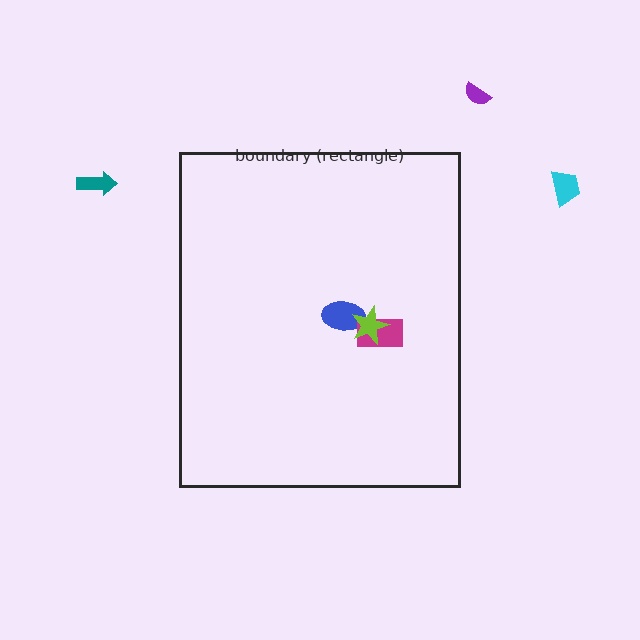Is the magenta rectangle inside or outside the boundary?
Inside.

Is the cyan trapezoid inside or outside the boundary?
Outside.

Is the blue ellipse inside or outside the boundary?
Inside.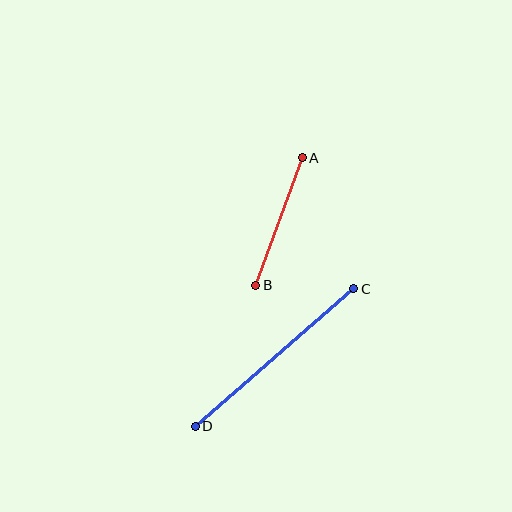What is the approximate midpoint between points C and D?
The midpoint is at approximately (274, 358) pixels.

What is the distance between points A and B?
The distance is approximately 136 pixels.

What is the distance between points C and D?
The distance is approximately 210 pixels.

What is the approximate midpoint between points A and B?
The midpoint is at approximately (279, 222) pixels.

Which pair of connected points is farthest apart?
Points C and D are farthest apart.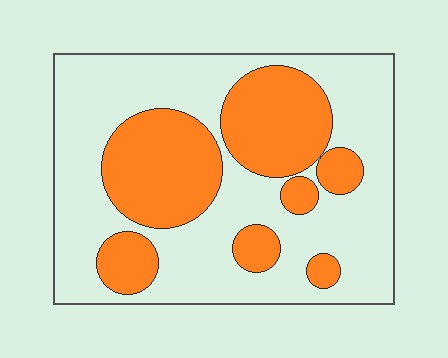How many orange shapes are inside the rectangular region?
7.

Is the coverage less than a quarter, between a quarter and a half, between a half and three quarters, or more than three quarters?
Between a quarter and a half.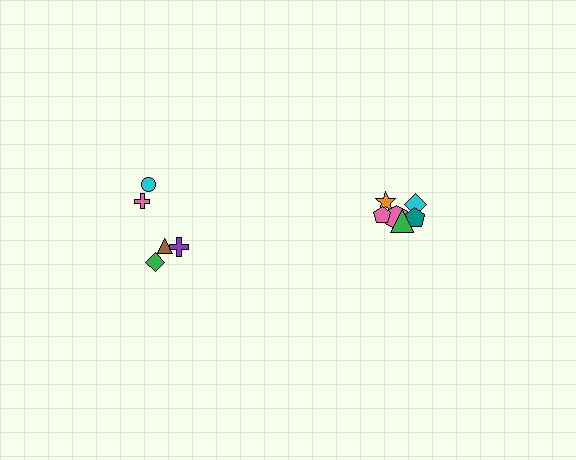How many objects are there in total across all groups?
There are 12 objects.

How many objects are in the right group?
There are 7 objects.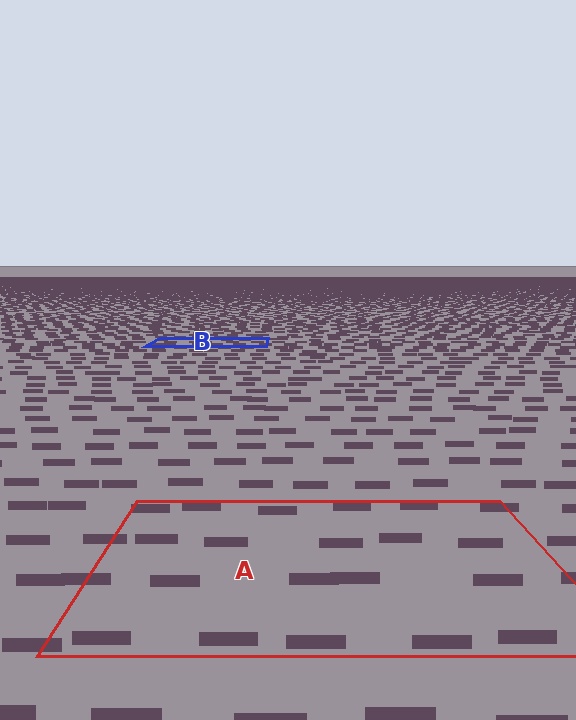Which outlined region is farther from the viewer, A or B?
Region B is farther from the viewer — the texture elements inside it appear smaller and more densely packed.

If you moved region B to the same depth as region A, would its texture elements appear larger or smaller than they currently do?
They would appear larger. At a closer depth, the same texture elements are projected at a bigger on-screen size.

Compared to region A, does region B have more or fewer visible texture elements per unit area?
Region B has more texture elements per unit area — they are packed more densely because it is farther away.